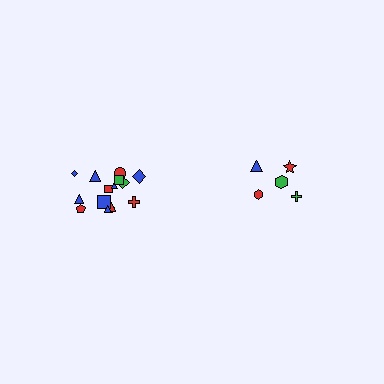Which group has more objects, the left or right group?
The left group.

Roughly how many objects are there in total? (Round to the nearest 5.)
Roughly 20 objects in total.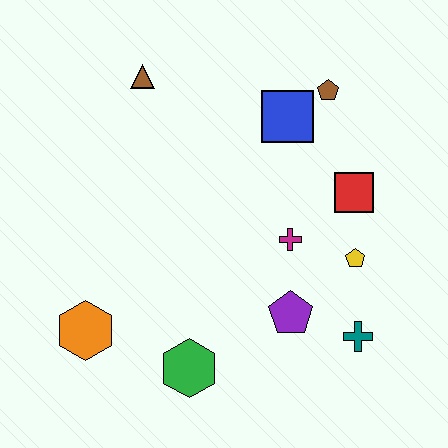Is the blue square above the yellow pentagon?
Yes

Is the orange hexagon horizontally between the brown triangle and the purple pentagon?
No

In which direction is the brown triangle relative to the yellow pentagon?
The brown triangle is to the left of the yellow pentagon.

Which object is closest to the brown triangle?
The blue square is closest to the brown triangle.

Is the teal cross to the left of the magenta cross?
No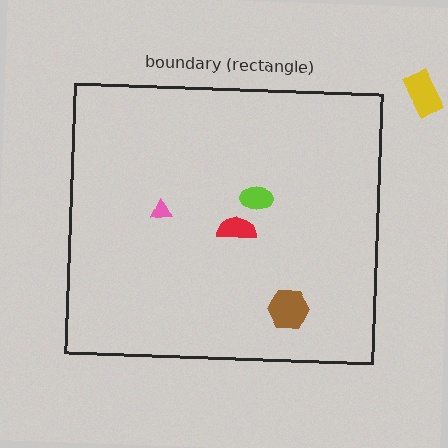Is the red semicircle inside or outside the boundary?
Inside.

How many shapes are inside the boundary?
4 inside, 1 outside.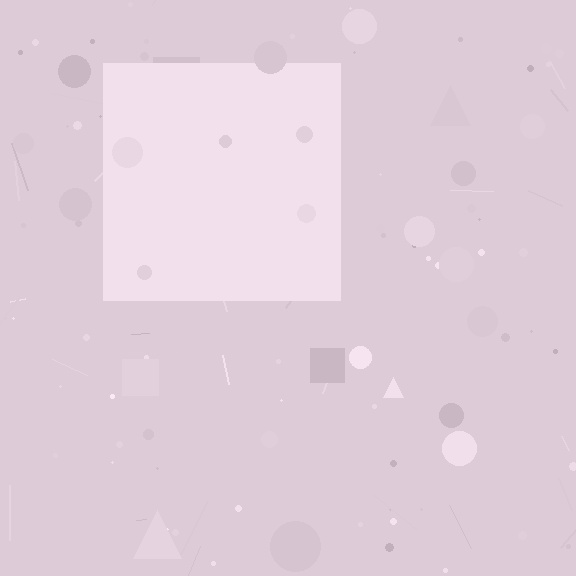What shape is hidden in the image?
A square is hidden in the image.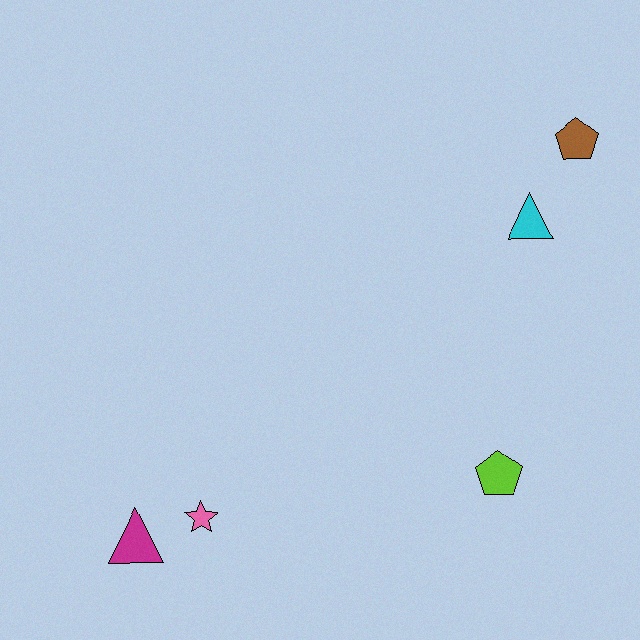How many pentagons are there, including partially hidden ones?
There are 2 pentagons.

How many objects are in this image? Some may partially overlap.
There are 5 objects.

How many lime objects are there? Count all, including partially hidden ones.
There is 1 lime object.